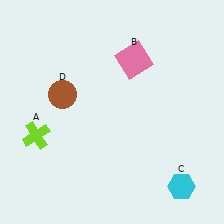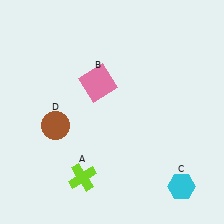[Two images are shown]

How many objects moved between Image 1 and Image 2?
3 objects moved between the two images.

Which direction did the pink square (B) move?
The pink square (B) moved left.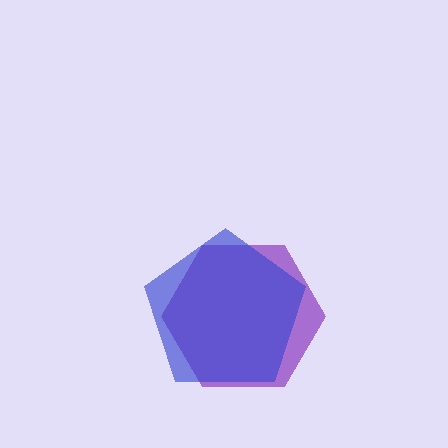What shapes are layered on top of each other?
The layered shapes are: a purple hexagon, a blue pentagon.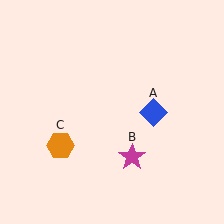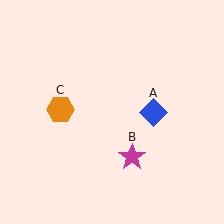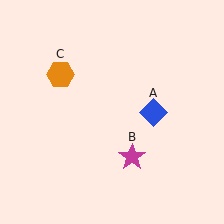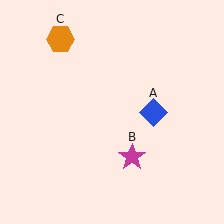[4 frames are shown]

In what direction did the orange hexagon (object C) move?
The orange hexagon (object C) moved up.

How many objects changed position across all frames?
1 object changed position: orange hexagon (object C).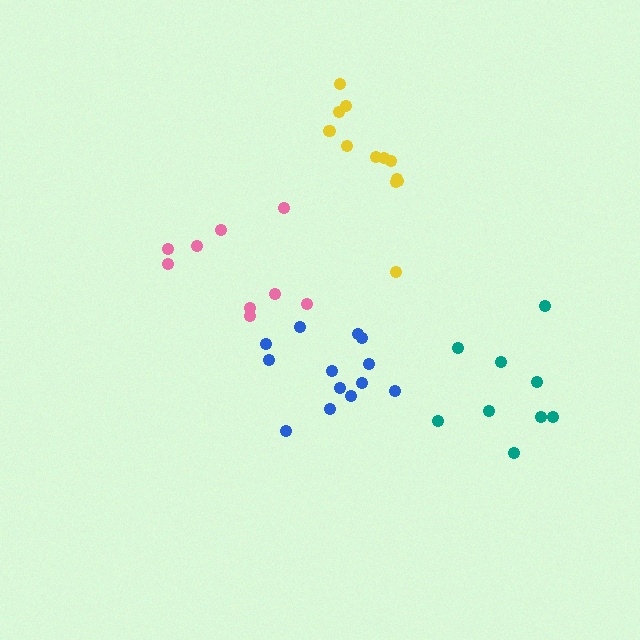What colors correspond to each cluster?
The clusters are colored: blue, yellow, pink, teal.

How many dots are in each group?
Group 1: 13 dots, Group 2: 12 dots, Group 3: 9 dots, Group 4: 9 dots (43 total).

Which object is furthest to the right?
The teal cluster is rightmost.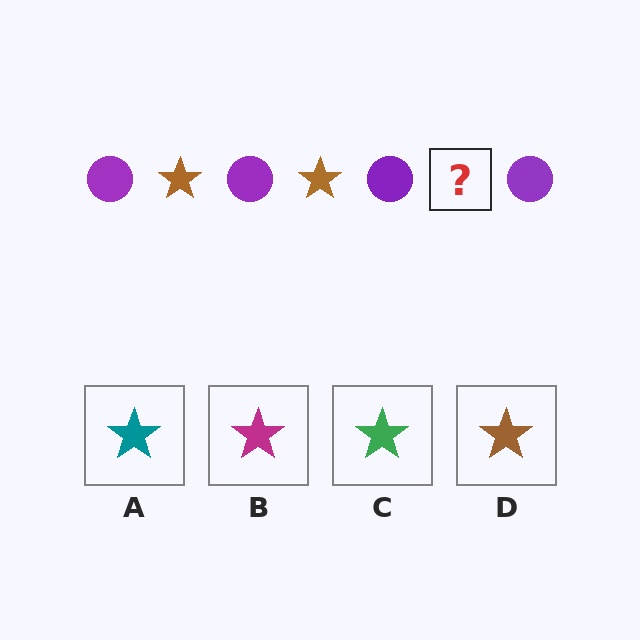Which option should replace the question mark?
Option D.